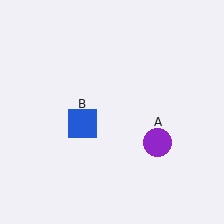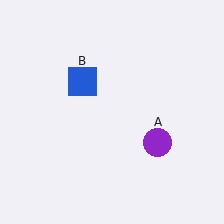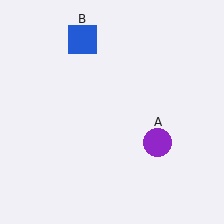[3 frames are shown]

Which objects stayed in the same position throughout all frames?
Purple circle (object A) remained stationary.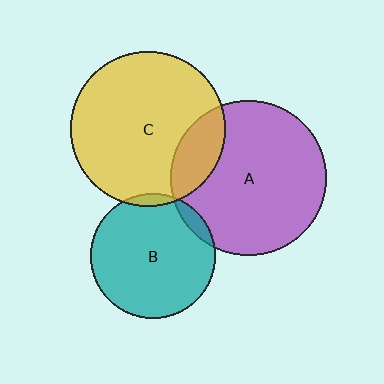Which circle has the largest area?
Circle A (purple).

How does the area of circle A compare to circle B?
Approximately 1.6 times.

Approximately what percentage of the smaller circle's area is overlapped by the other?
Approximately 15%.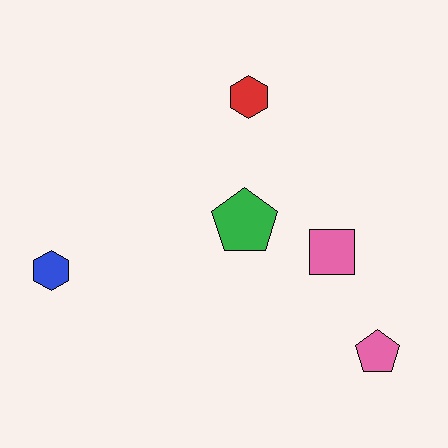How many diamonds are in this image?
There are no diamonds.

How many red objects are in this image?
There is 1 red object.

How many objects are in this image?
There are 5 objects.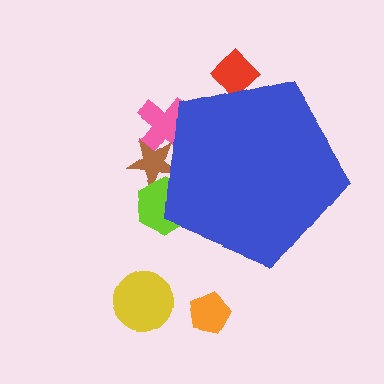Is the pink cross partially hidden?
Yes, the pink cross is partially hidden behind the blue pentagon.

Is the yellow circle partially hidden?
No, the yellow circle is fully visible.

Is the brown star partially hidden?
Yes, the brown star is partially hidden behind the blue pentagon.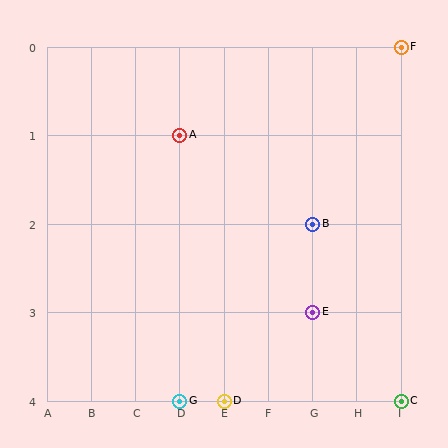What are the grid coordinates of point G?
Point G is at grid coordinates (D, 4).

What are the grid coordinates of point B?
Point B is at grid coordinates (G, 2).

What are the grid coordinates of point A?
Point A is at grid coordinates (D, 1).